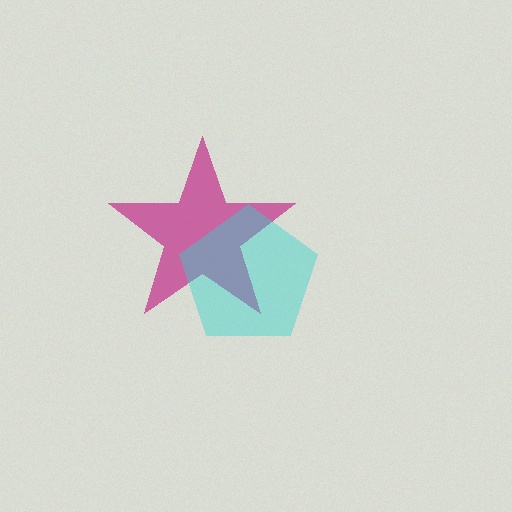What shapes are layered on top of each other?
The layered shapes are: a magenta star, a cyan pentagon.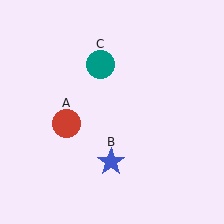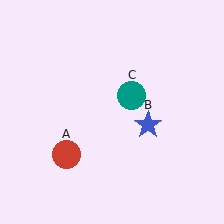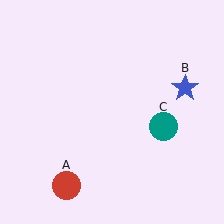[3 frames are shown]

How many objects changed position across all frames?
3 objects changed position: red circle (object A), blue star (object B), teal circle (object C).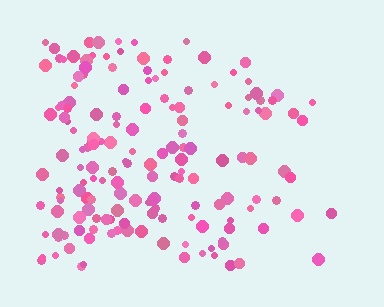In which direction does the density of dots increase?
From right to left, with the left side densest.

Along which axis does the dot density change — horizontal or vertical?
Horizontal.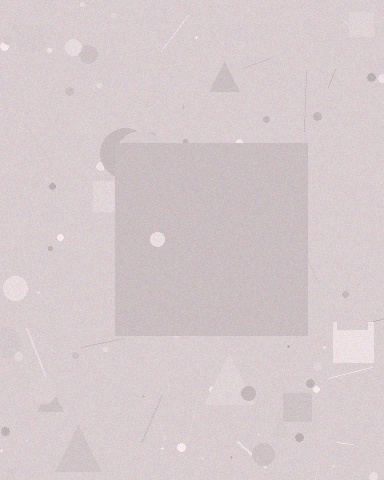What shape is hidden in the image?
A square is hidden in the image.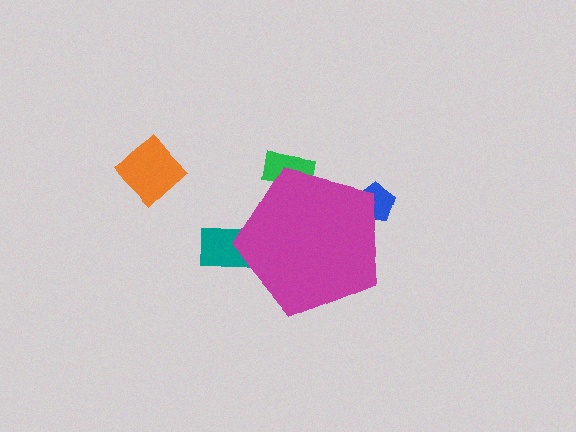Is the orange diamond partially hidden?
No, the orange diamond is fully visible.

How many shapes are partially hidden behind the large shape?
3 shapes are partially hidden.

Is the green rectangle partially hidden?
Yes, the green rectangle is partially hidden behind the magenta pentagon.